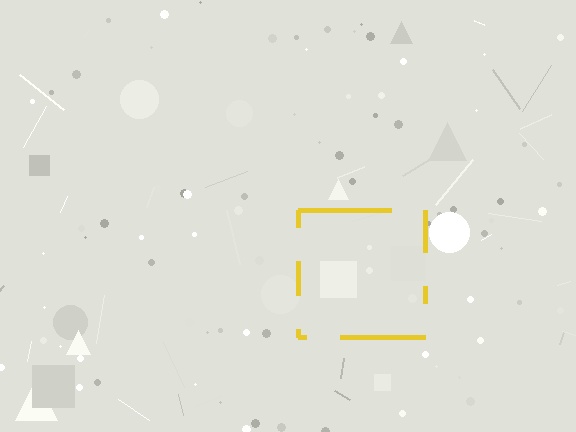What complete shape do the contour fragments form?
The contour fragments form a square.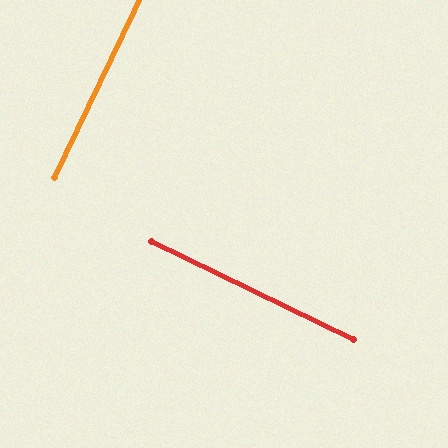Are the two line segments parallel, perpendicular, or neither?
Perpendicular — they meet at approximately 89°.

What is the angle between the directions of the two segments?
Approximately 89 degrees.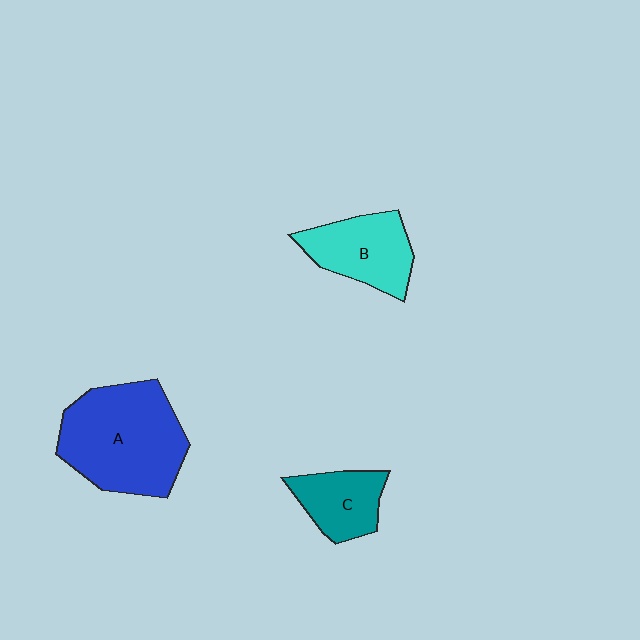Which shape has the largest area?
Shape A (blue).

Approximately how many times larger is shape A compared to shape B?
Approximately 1.7 times.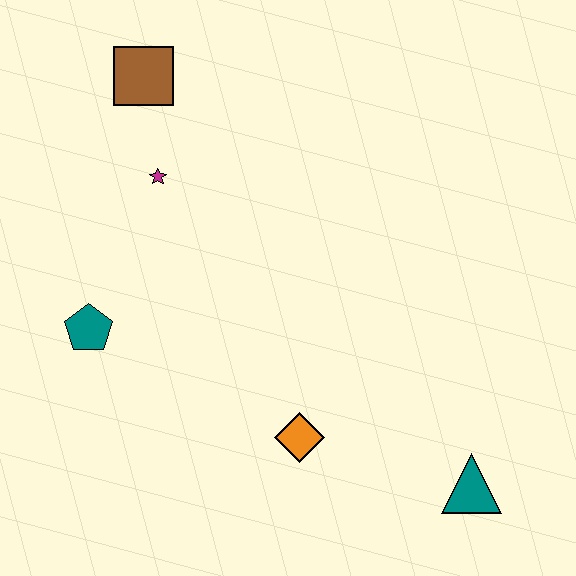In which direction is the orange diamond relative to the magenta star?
The orange diamond is below the magenta star.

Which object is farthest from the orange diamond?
The brown square is farthest from the orange diamond.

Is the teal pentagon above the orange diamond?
Yes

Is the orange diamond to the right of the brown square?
Yes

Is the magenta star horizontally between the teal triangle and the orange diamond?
No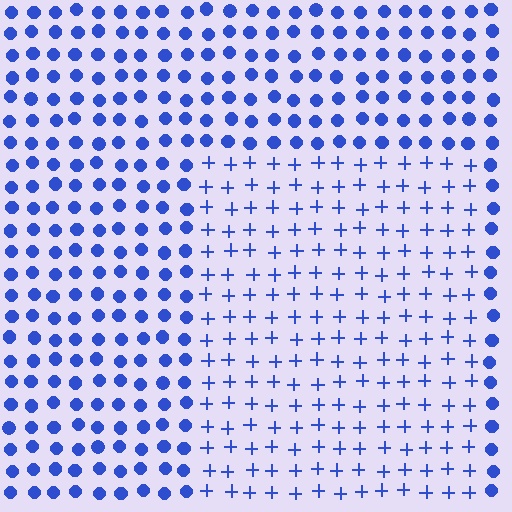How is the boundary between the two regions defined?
The boundary is defined by a change in element shape: plus signs inside vs. circles outside. All elements share the same color and spacing.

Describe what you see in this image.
The image is filled with small blue elements arranged in a uniform grid. A rectangle-shaped region contains plus signs, while the surrounding area contains circles. The boundary is defined purely by the change in element shape.